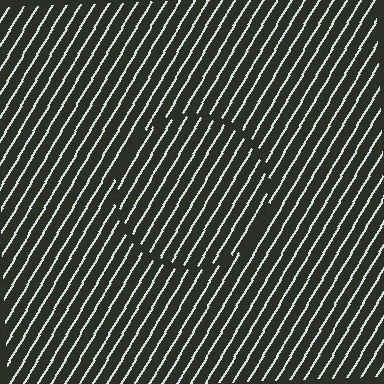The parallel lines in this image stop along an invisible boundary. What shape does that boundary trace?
An illusory circle. The interior of the shape contains the same grating, shifted by half a period — the contour is defined by the phase discontinuity where line-ends from the inner and outer gratings abut.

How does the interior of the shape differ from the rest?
The interior of the shape contains the same grating, shifted by half a period — the contour is defined by the phase discontinuity where line-ends from the inner and outer gratings abut.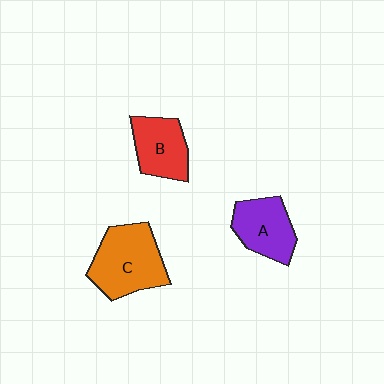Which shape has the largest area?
Shape C (orange).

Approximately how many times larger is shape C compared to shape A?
Approximately 1.4 times.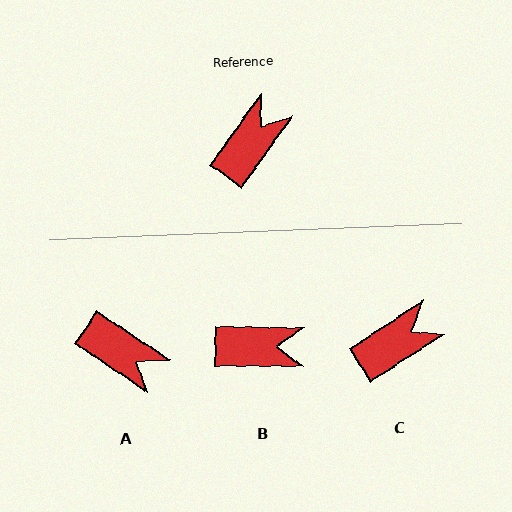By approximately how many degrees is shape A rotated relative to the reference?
Approximately 89 degrees clockwise.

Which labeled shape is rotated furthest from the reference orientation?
A, about 89 degrees away.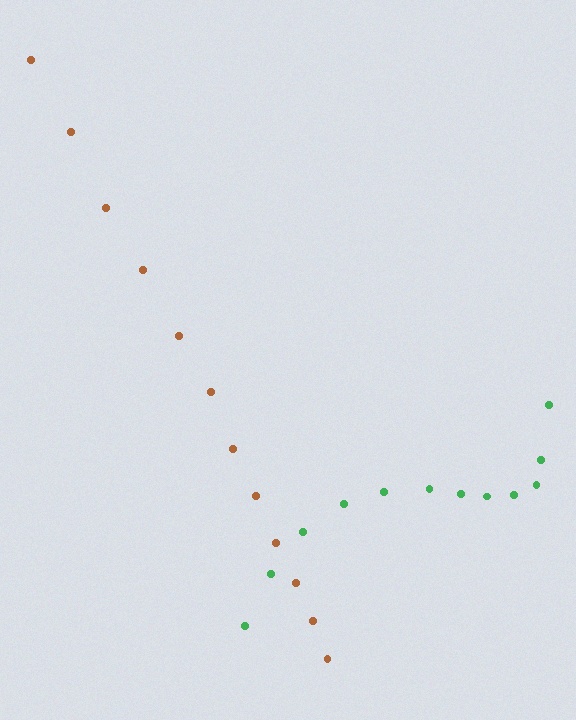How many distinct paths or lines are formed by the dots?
There are 2 distinct paths.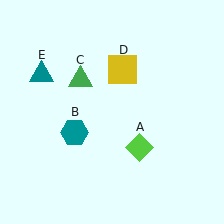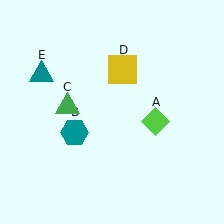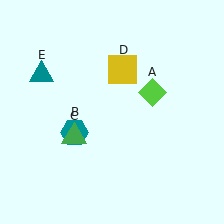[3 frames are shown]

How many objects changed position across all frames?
2 objects changed position: lime diamond (object A), green triangle (object C).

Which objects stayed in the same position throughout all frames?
Teal hexagon (object B) and yellow square (object D) and teal triangle (object E) remained stationary.